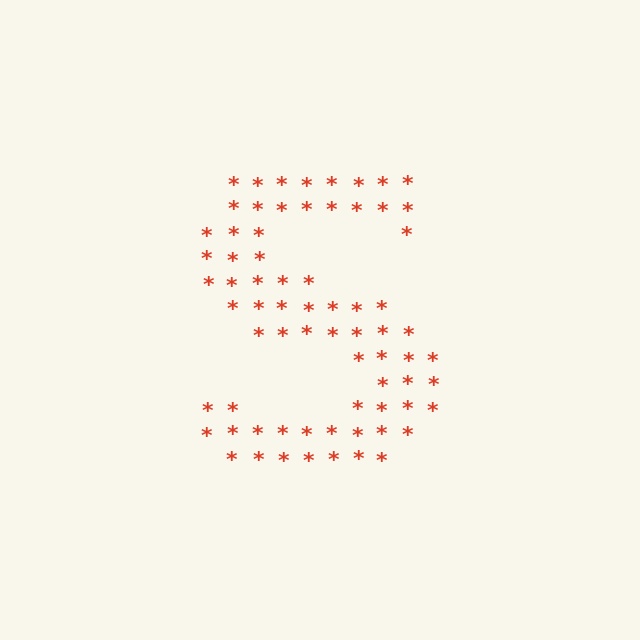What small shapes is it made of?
It is made of small asterisks.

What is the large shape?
The large shape is the letter S.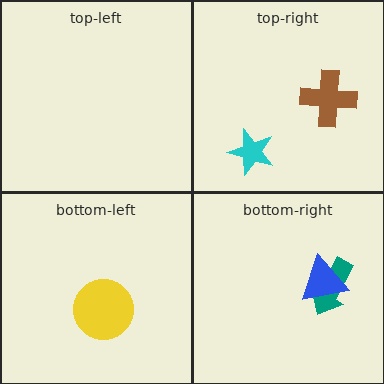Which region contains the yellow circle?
The bottom-left region.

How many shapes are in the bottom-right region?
2.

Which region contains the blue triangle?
The bottom-right region.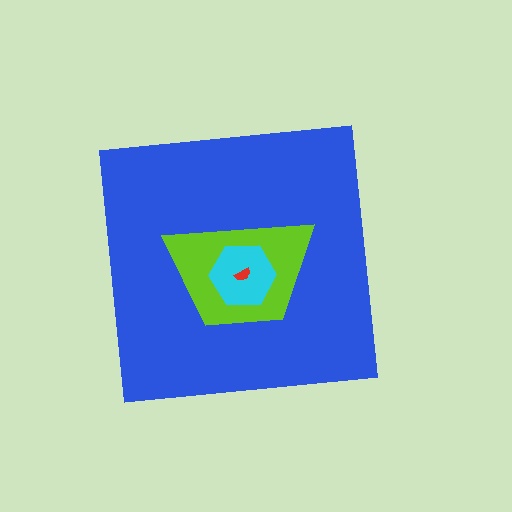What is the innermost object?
The red semicircle.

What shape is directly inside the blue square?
The lime trapezoid.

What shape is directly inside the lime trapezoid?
The cyan hexagon.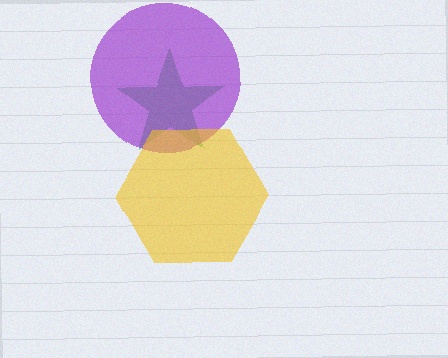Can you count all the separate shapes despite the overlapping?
Yes, there are 3 separate shapes.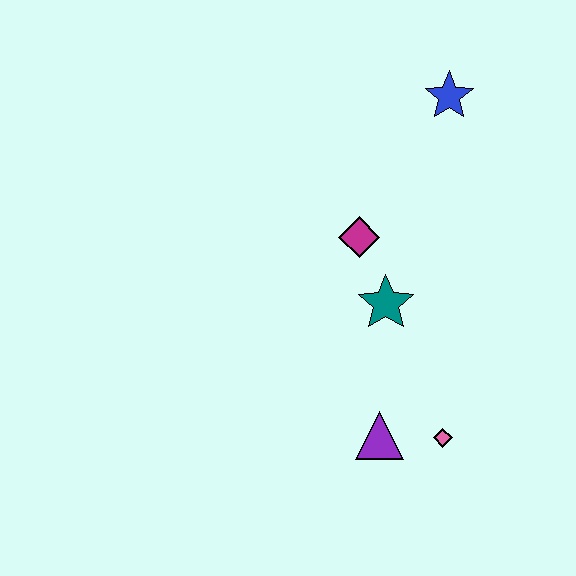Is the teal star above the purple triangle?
Yes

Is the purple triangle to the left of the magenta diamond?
No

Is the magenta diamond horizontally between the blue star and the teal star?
No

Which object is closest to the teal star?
The magenta diamond is closest to the teal star.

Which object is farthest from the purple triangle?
The blue star is farthest from the purple triangle.